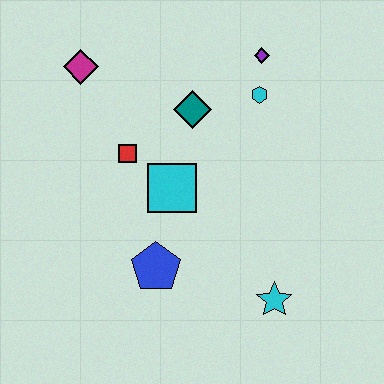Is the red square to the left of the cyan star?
Yes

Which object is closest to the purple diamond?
The cyan hexagon is closest to the purple diamond.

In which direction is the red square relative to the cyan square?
The red square is to the left of the cyan square.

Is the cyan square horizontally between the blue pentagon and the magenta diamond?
No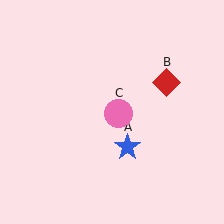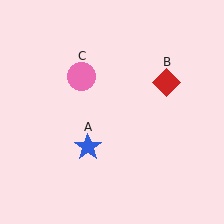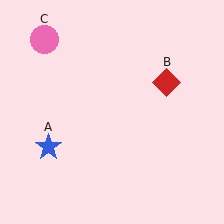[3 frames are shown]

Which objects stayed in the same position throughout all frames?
Red diamond (object B) remained stationary.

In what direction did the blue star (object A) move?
The blue star (object A) moved left.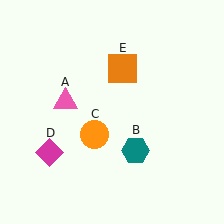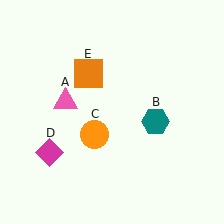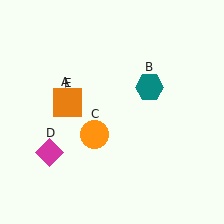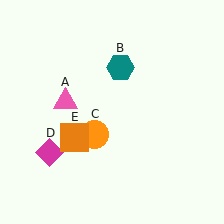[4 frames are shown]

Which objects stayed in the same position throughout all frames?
Pink triangle (object A) and orange circle (object C) and magenta diamond (object D) remained stationary.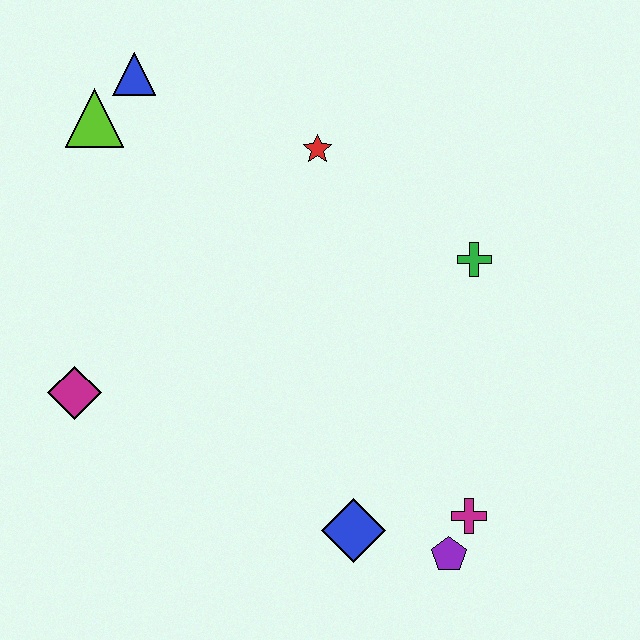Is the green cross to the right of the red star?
Yes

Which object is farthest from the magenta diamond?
The green cross is farthest from the magenta diamond.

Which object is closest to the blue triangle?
The lime triangle is closest to the blue triangle.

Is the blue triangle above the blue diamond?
Yes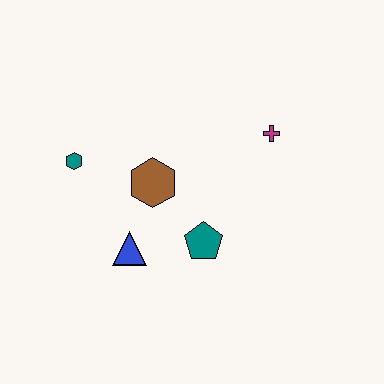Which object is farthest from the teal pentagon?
The teal hexagon is farthest from the teal pentagon.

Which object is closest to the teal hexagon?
The brown hexagon is closest to the teal hexagon.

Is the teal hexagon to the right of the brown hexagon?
No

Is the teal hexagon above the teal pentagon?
Yes